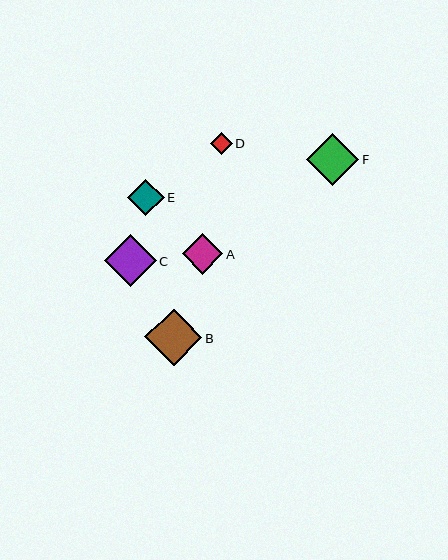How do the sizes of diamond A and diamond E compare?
Diamond A and diamond E are approximately the same size.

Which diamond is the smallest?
Diamond D is the smallest with a size of approximately 22 pixels.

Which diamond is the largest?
Diamond B is the largest with a size of approximately 57 pixels.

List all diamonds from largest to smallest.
From largest to smallest: B, F, C, A, E, D.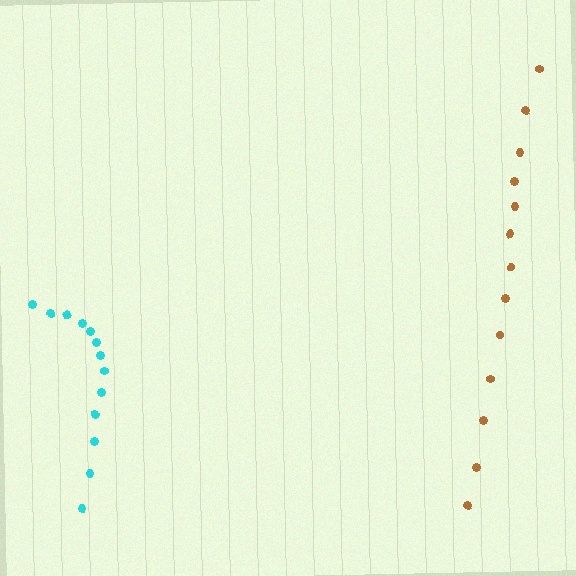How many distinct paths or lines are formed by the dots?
There are 2 distinct paths.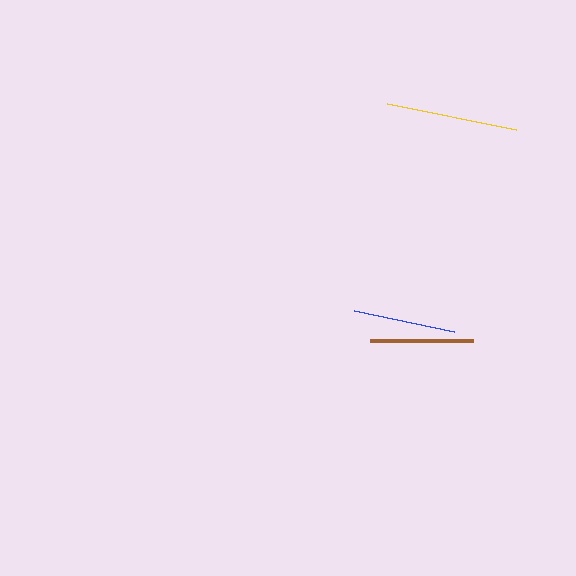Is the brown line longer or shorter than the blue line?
The brown line is longer than the blue line.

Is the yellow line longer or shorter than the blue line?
The yellow line is longer than the blue line.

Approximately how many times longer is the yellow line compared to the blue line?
The yellow line is approximately 1.3 times the length of the blue line.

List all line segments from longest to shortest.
From longest to shortest: yellow, brown, blue.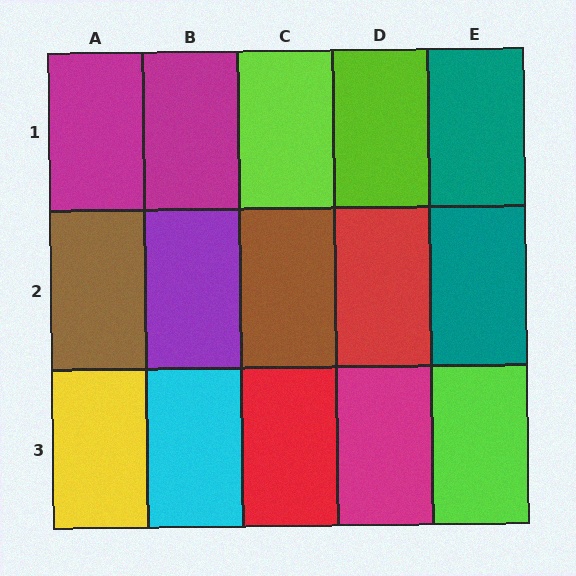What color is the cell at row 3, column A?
Yellow.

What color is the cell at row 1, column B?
Magenta.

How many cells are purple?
1 cell is purple.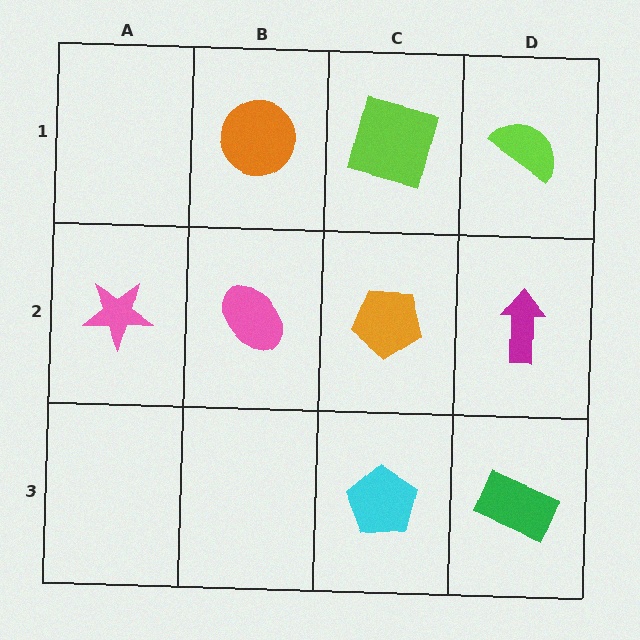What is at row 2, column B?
A pink ellipse.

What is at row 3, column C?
A cyan pentagon.